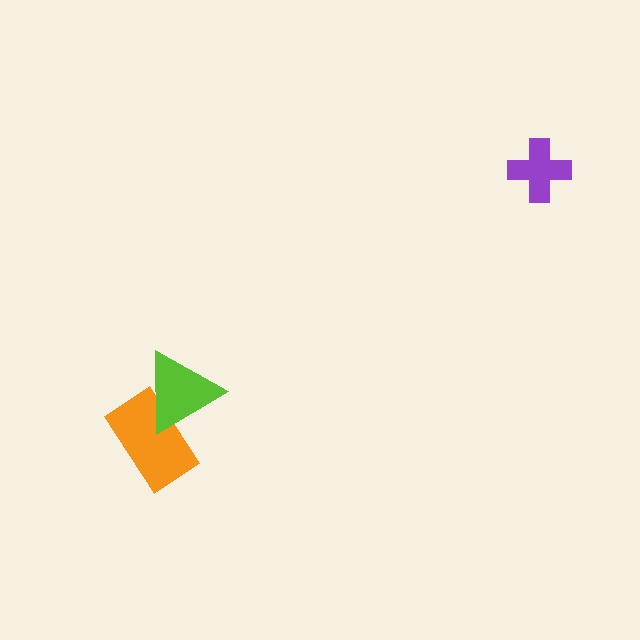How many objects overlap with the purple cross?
0 objects overlap with the purple cross.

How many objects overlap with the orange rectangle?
1 object overlaps with the orange rectangle.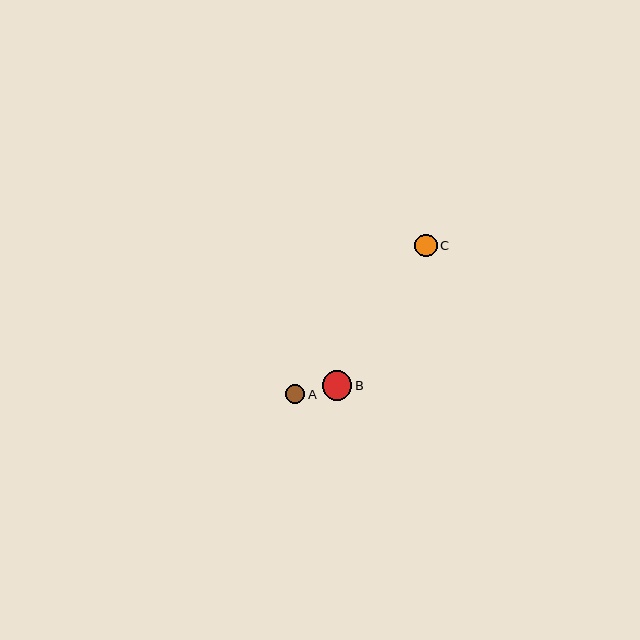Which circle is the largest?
Circle B is the largest with a size of approximately 29 pixels.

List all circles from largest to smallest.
From largest to smallest: B, C, A.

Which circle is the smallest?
Circle A is the smallest with a size of approximately 19 pixels.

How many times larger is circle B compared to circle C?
Circle B is approximately 1.3 times the size of circle C.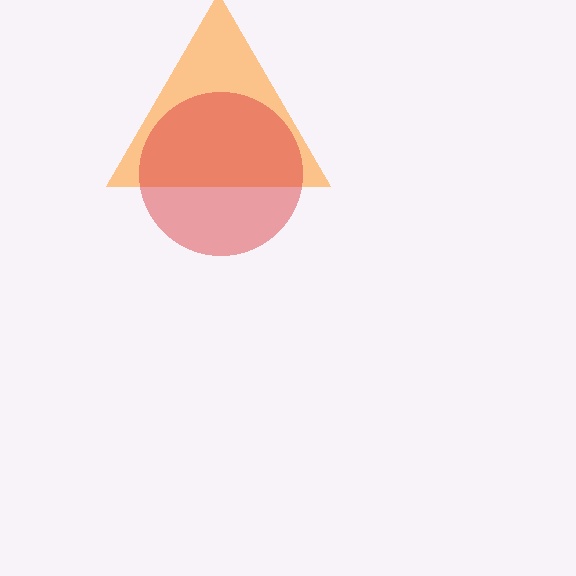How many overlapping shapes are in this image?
There are 2 overlapping shapes in the image.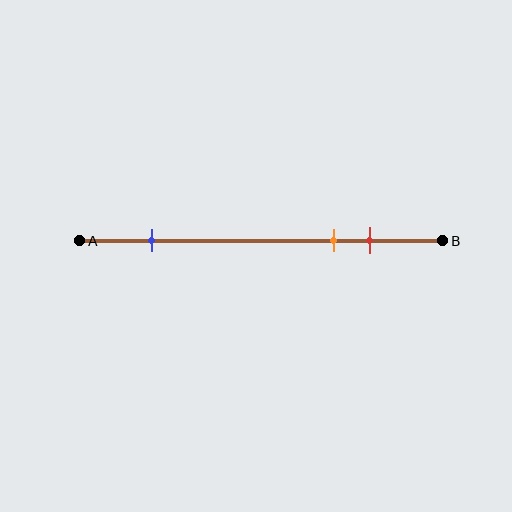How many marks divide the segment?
There are 3 marks dividing the segment.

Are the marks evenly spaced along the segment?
No, the marks are not evenly spaced.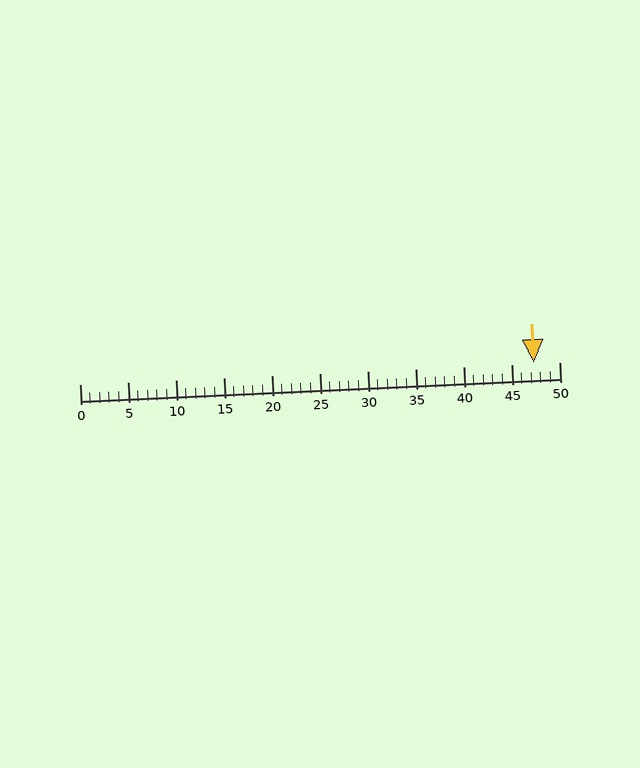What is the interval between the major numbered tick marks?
The major tick marks are spaced 5 units apart.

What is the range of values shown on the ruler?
The ruler shows values from 0 to 50.